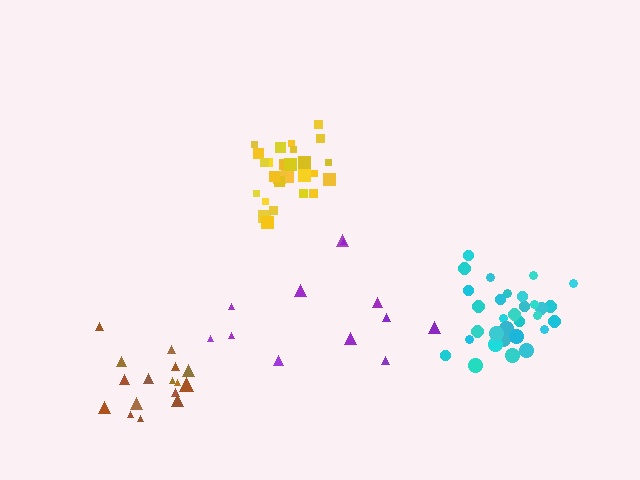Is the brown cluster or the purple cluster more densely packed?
Brown.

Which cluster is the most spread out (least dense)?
Purple.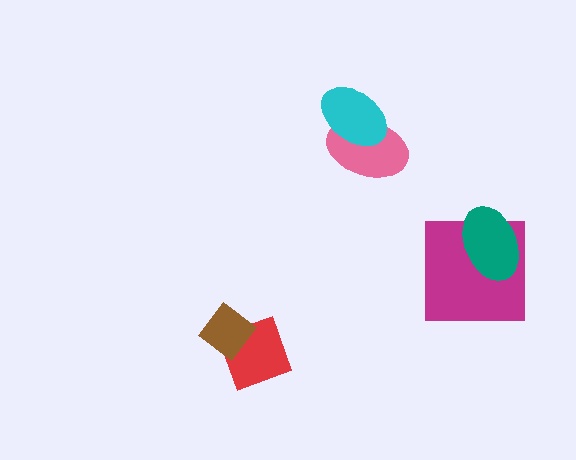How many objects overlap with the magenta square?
1 object overlaps with the magenta square.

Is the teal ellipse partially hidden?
No, no other shape covers it.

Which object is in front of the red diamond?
The brown diamond is in front of the red diamond.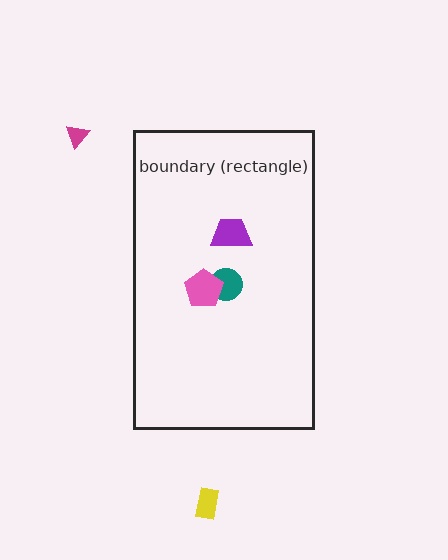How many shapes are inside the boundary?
3 inside, 2 outside.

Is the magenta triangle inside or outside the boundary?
Outside.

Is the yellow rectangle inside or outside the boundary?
Outside.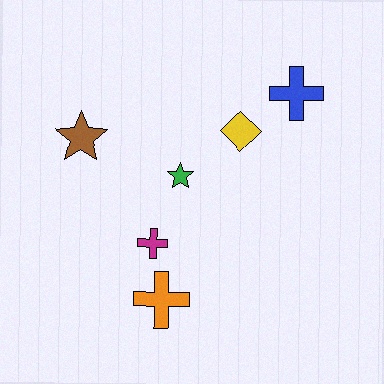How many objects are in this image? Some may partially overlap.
There are 6 objects.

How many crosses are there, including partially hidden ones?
There are 3 crosses.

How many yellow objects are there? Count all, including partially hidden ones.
There is 1 yellow object.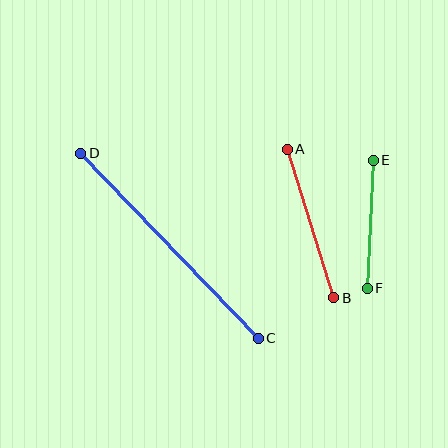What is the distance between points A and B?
The distance is approximately 155 pixels.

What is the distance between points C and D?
The distance is approximately 256 pixels.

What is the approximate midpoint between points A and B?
The midpoint is at approximately (310, 223) pixels.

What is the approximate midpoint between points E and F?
The midpoint is at approximately (370, 224) pixels.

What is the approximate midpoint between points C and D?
The midpoint is at approximately (170, 246) pixels.